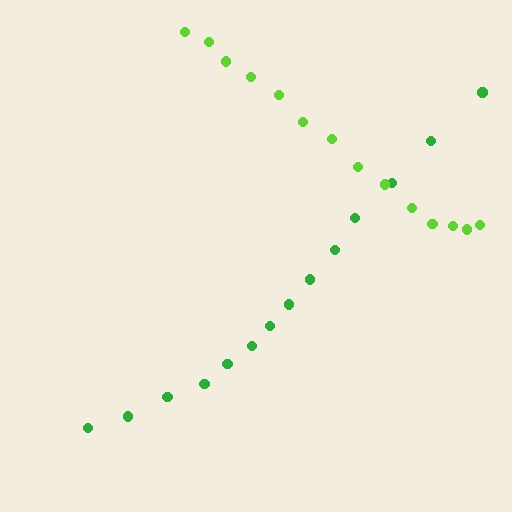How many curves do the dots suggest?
There are 2 distinct paths.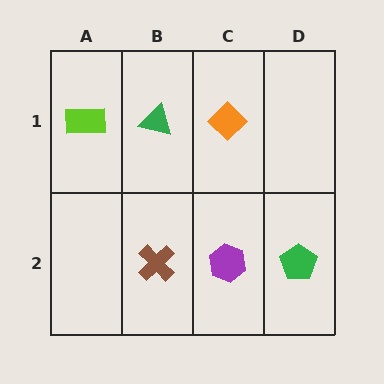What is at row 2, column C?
A purple hexagon.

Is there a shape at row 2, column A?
No, that cell is empty.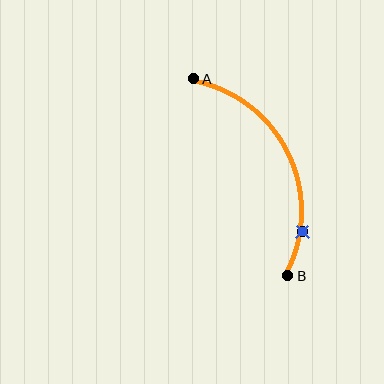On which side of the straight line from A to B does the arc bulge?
The arc bulges to the right of the straight line connecting A and B.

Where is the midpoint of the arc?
The arc midpoint is the point on the curve farthest from the straight line joining A and B. It sits to the right of that line.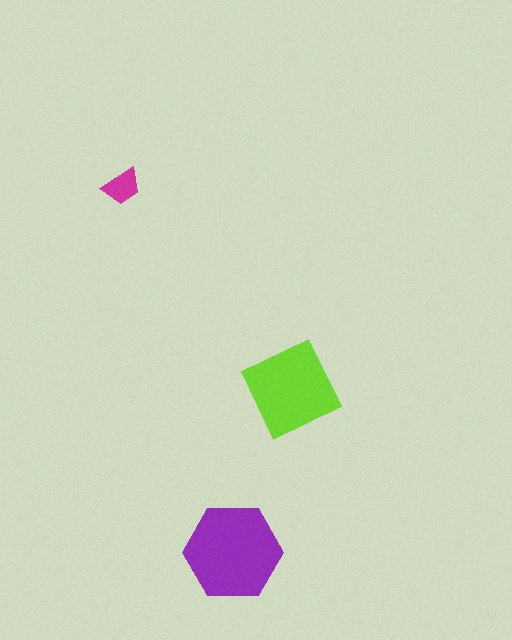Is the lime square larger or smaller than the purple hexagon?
Smaller.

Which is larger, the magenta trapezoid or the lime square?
The lime square.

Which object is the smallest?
The magenta trapezoid.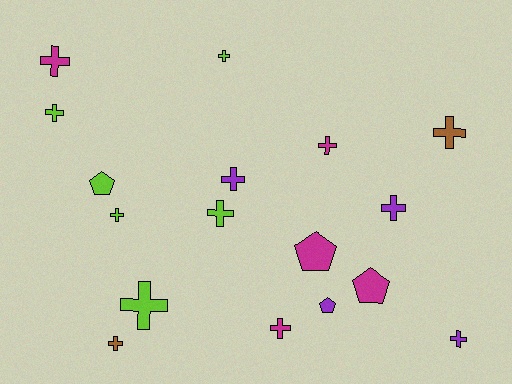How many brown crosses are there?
There are 2 brown crosses.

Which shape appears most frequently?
Cross, with 13 objects.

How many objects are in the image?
There are 17 objects.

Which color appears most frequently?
Lime, with 6 objects.